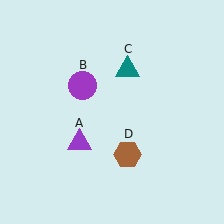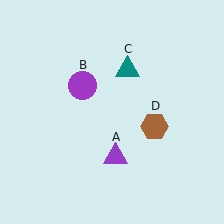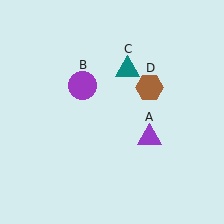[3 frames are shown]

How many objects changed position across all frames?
2 objects changed position: purple triangle (object A), brown hexagon (object D).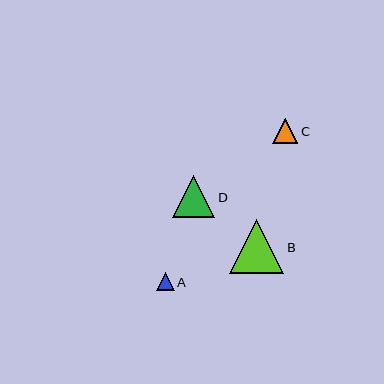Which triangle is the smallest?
Triangle A is the smallest with a size of approximately 18 pixels.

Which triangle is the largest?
Triangle B is the largest with a size of approximately 54 pixels.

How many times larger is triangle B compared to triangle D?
Triangle B is approximately 1.3 times the size of triangle D.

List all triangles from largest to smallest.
From largest to smallest: B, D, C, A.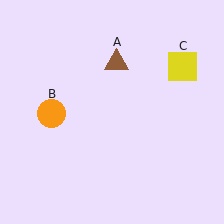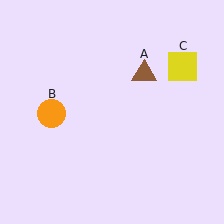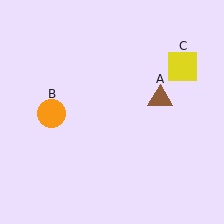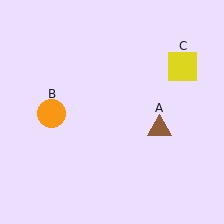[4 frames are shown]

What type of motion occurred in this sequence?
The brown triangle (object A) rotated clockwise around the center of the scene.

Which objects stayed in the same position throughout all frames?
Orange circle (object B) and yellow square (object C) remained stationary.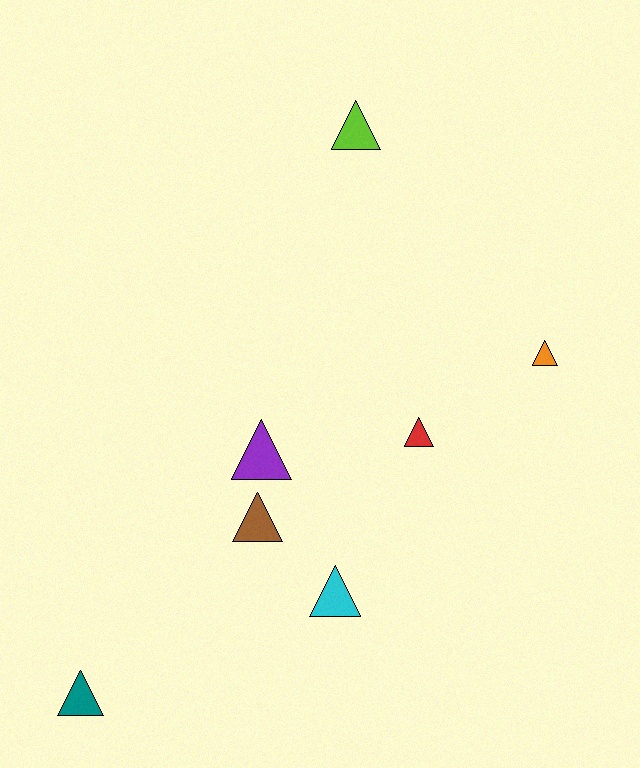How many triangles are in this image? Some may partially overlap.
There are 7 triangles.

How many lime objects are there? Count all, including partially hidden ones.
There is 1 lime object.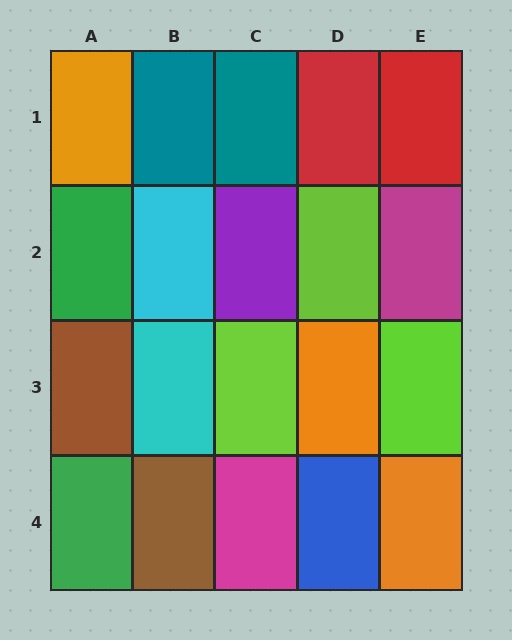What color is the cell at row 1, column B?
Teal.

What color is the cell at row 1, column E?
Red.